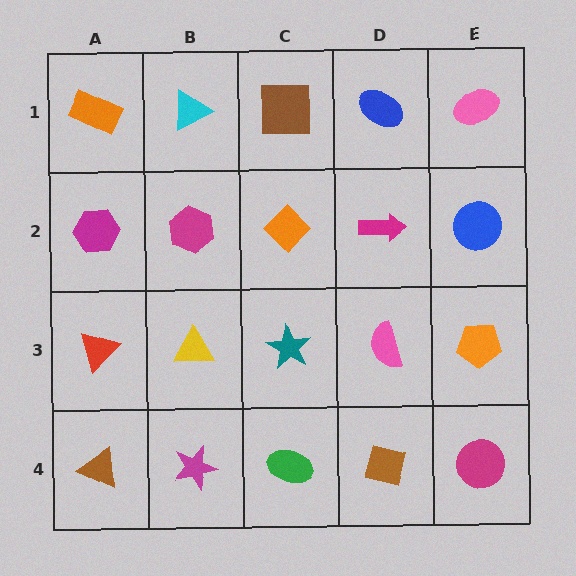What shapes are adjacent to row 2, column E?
A pink ellipse (row 1, column E), an orange pentagon (row 3, column E), a magenta arrow (row 2, column D).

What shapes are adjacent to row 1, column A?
A magenta hexagon (row 2, column A), a cyan triangle (row 1, column B).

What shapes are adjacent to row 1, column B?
A magenta hexagon (row 2, column B), an orange rectangle (row 1, column A), a brown square (row 1, column C).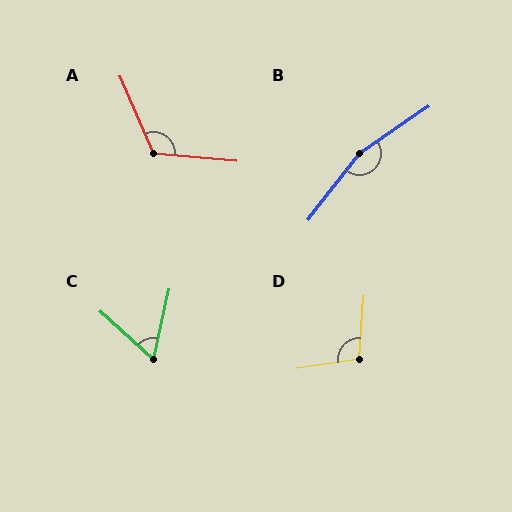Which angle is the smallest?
C, at approximately 60 degrees.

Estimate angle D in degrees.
Approximately 102 degrees.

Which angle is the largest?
B, at approximately 163 degrees.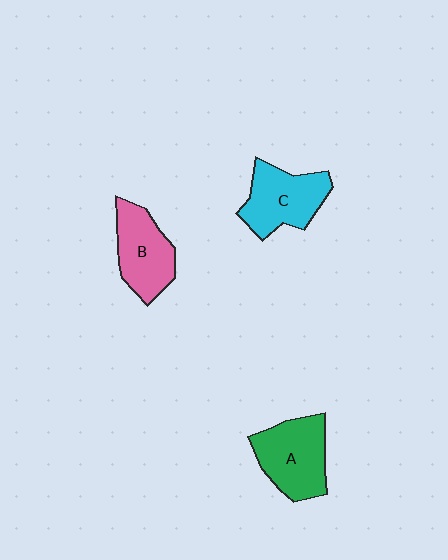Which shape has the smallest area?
Shape B (pink).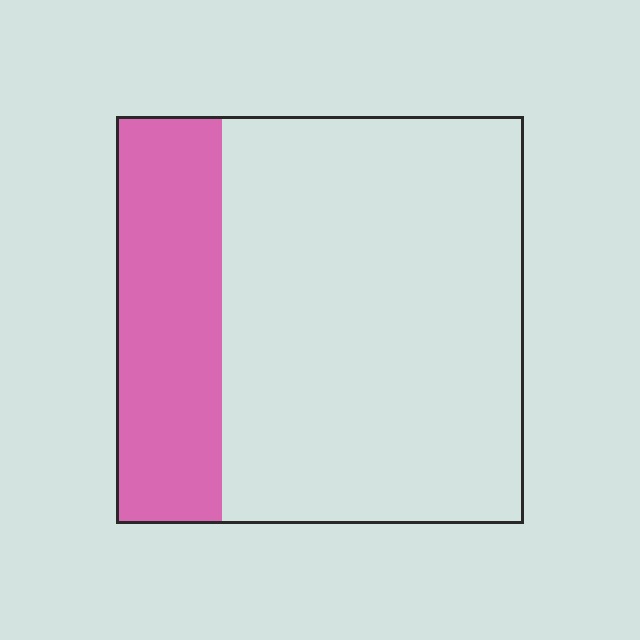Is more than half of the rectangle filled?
No.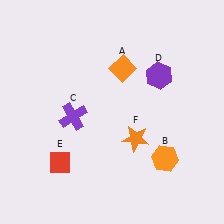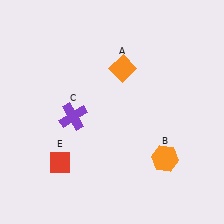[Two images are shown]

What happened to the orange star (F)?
The orange star (F) was removed in Image 2. It was in the bottom-right area of Image 1.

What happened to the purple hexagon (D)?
The purple hexagon (D) was removed in Image 2. It was in the top-right area of Image 1.